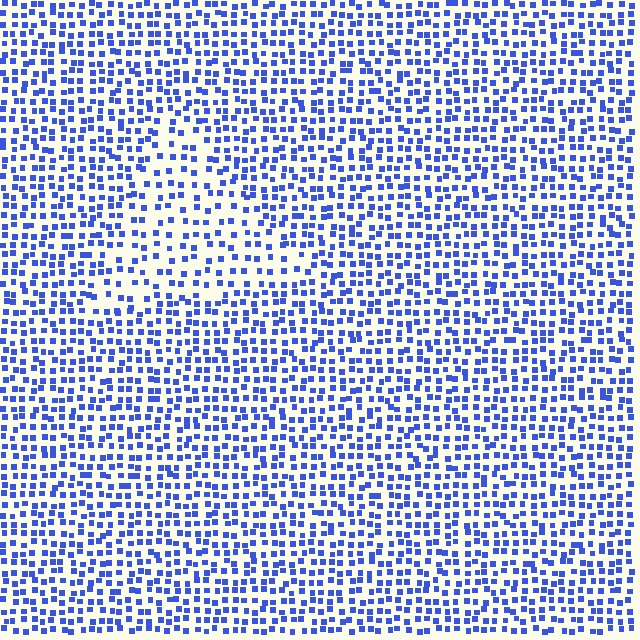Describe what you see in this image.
The image contains small blue elements arranged at two different densities. A triangle-shaped region is visible where the elements are less densely packed than the surrounding area.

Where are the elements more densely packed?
The elements are more densely packed outside the triangle boundary.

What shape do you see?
I see a triangle.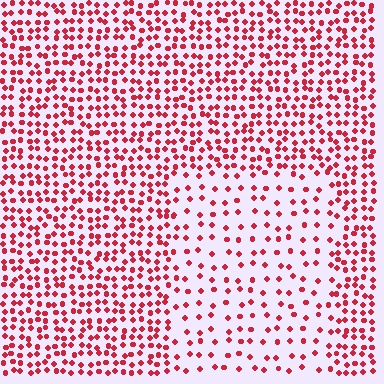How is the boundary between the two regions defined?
The boundary is defined by a change in element density (approximately 2.3x ratio). All elements are the same color, size, and shape.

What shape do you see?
I see a rectangle.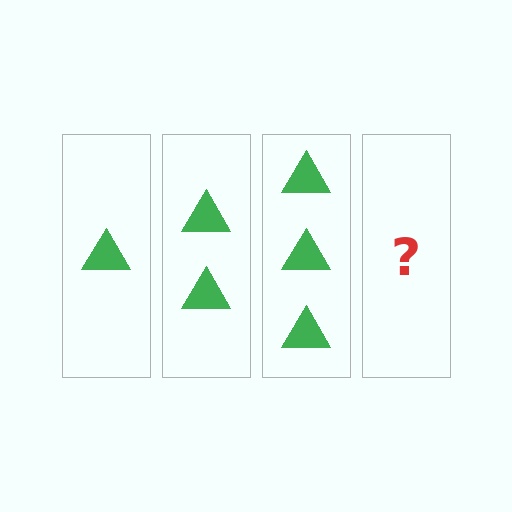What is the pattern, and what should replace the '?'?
The pattern is that each step adds one more triangle. The '?' should be 4 triangles.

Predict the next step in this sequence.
The next step is 4 triangles.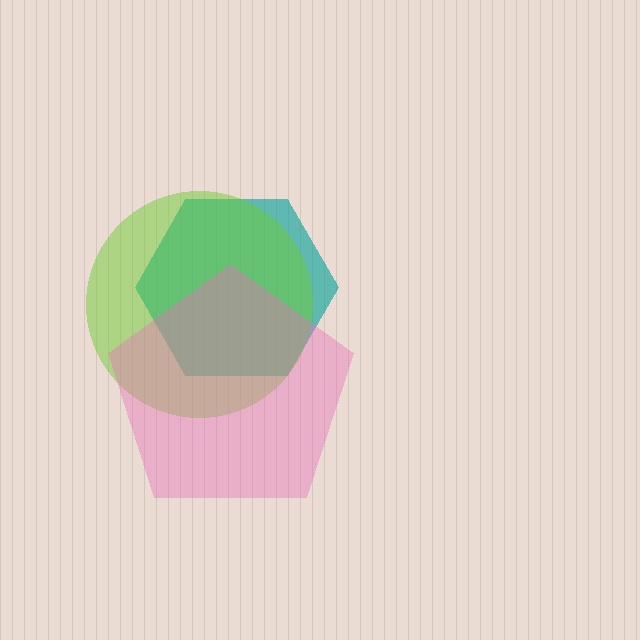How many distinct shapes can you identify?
There are 3 distinct shapes: a teal hexagon, a lime circle, a pink pentagon.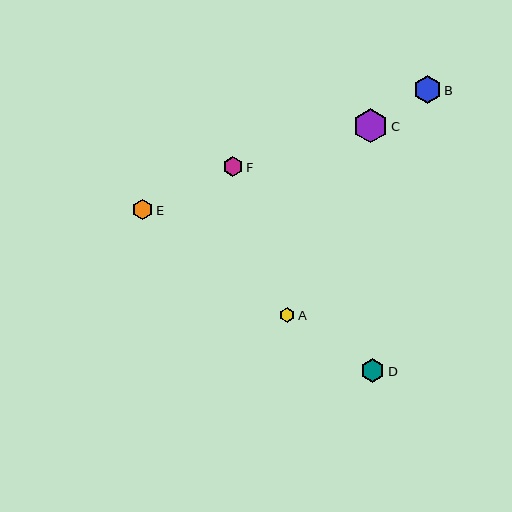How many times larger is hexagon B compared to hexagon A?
Hexagon B is approximately 1.8 times the size of hexagon A.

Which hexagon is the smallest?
Hexagon A is the smallest with a size of approximately 15 pixels.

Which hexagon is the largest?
Hexagon C is the largest with a size of approximately 34 pixels.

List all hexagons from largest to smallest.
From largest to smallest: C, B, D, E, F, A.